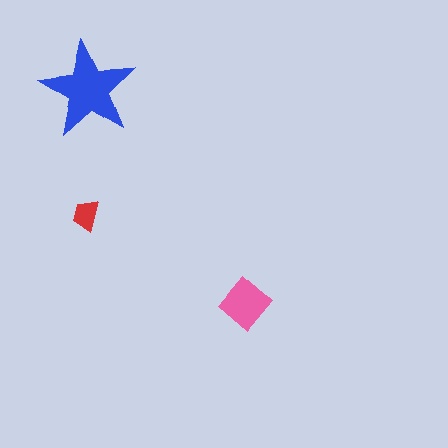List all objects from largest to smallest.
The blue star, the pink diamond, the red trapezoid.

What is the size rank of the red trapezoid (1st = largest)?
3rd.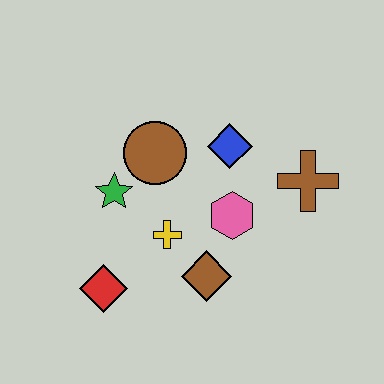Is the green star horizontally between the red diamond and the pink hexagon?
Yes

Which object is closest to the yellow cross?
The brown diamond is closest to the yellow cross.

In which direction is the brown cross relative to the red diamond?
The brown cross is to the right of the red diamond.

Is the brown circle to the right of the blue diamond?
No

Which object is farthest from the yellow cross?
The brown cross is farthest from the yellow cross.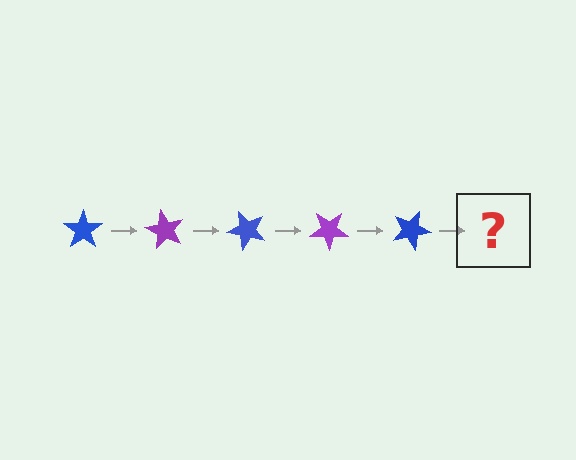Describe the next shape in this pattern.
It should be a purple star, rotated 300 degrees from the start.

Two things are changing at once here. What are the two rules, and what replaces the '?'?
The two rules are that it rotates 60 degrees each step and the color cycles through blue and purple. The '?' should be a purple star, rotated 300 degrees from the start.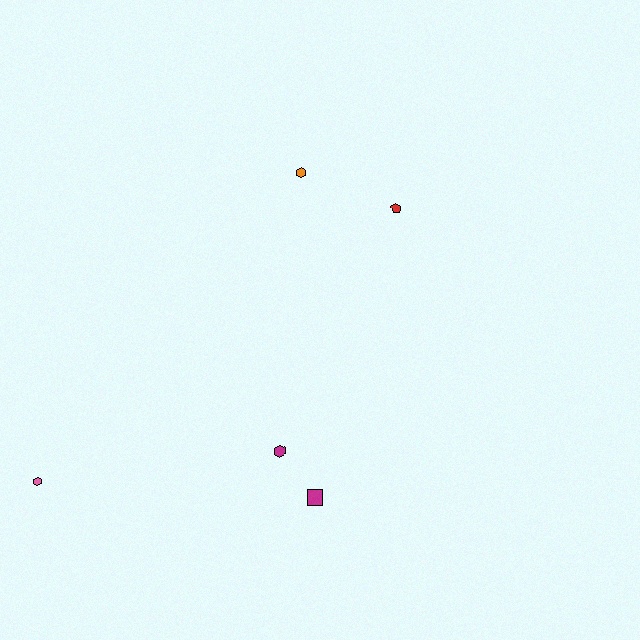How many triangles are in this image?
There are no triangles.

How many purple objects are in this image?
There are no purple objects.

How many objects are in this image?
There are 5 objects.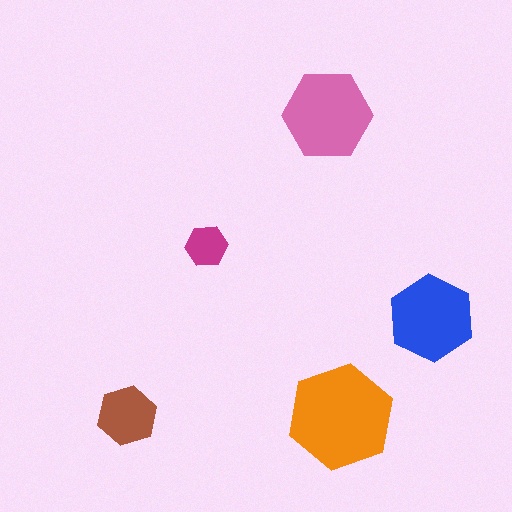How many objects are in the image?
There are 5 objects in the image.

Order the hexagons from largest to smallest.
the orange one, the pink one, the blue one, the brown one, the magenta one.